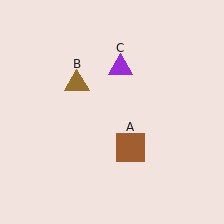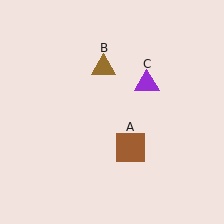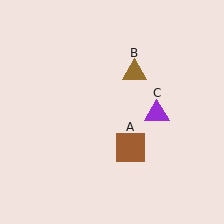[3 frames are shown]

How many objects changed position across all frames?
2 objects changed position: brown triangle (object B), purple triangle (object C).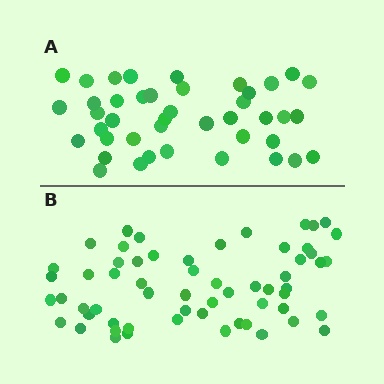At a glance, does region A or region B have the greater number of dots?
Region B (the bottom region) has more dots.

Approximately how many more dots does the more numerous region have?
Region B has approximately 20 more dots than region A.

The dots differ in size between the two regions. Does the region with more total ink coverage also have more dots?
No. Region A has more total ink coverage because its dots are larger, but region B actually contains more individual dots. Total area can be misleading — the number of items is what matters here.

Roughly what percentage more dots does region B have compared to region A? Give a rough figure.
About 45% more.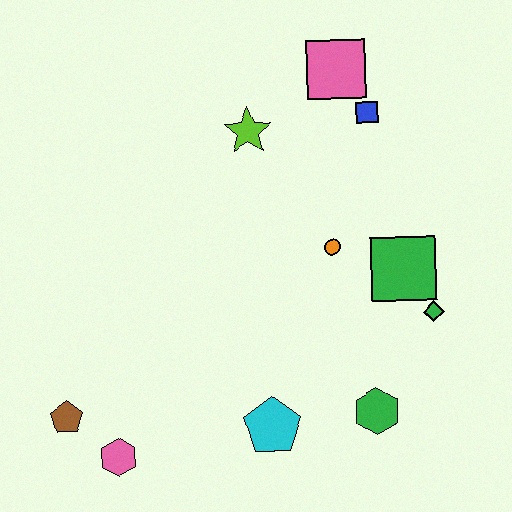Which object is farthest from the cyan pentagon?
The pink square is farthest from the cyan pentagon.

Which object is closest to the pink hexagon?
The brown pentagon is closest to the pink hexagon.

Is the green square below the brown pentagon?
No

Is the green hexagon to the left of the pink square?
No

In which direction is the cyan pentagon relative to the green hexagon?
The cyan pentagon is to the left of the green hexagon.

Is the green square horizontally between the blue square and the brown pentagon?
No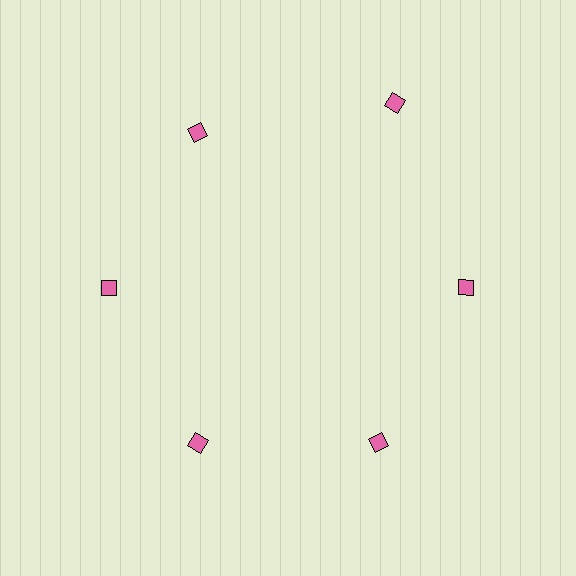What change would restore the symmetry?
The symmetry would be restored by moving it inward, back onto the ring so that all 6 diamonds sit at equal angles and equal distance from the center.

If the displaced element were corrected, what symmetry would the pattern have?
It would have 6-fold rotational symmetry — the pattern would map onto itself every 60 degrees.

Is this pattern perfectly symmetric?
No. The 6 pink diamonds are arranged in a ring, but one element near the 1 o'clock position is pushed outward from the center, breaking the 6-fold rotational symmetry.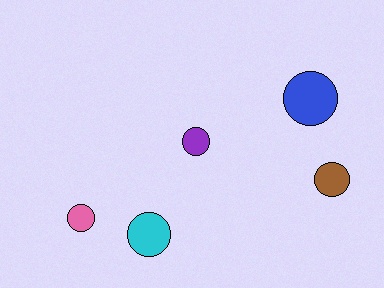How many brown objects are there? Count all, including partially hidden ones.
There is 1 brown object.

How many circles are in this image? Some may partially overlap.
There are 5 circles.